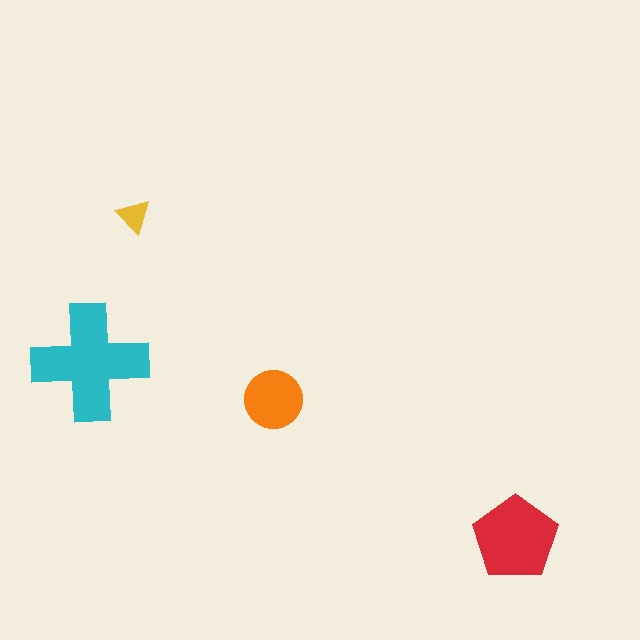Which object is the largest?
The cyan cross.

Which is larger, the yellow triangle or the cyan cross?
The cyan cross.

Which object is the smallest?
The yellow triangle.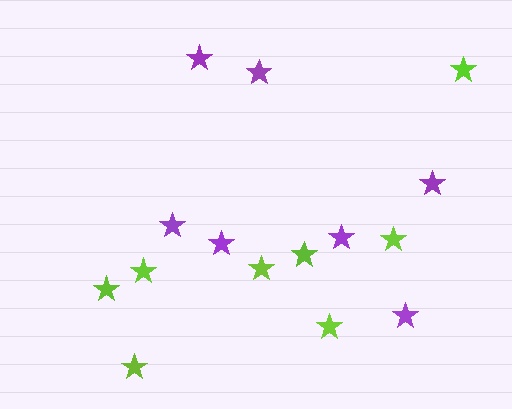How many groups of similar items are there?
There are 2 groups: one group of lime stars (8) and one group of purple stars (7).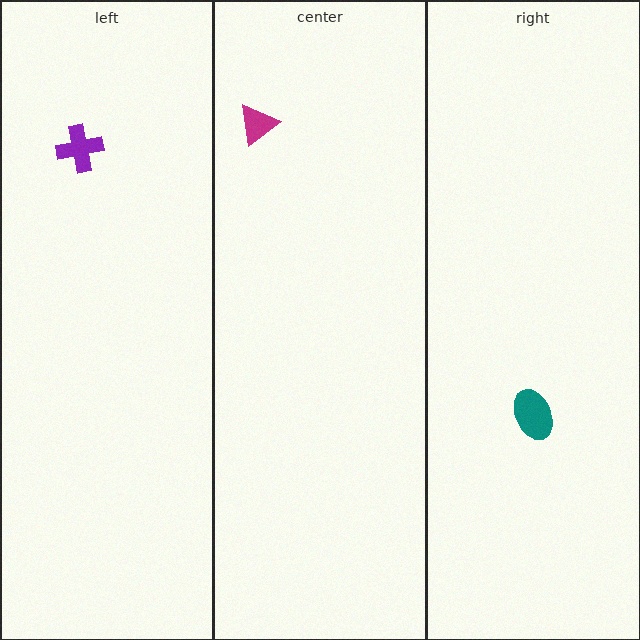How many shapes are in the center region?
1.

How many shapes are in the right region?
1.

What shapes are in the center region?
The magenta triangle.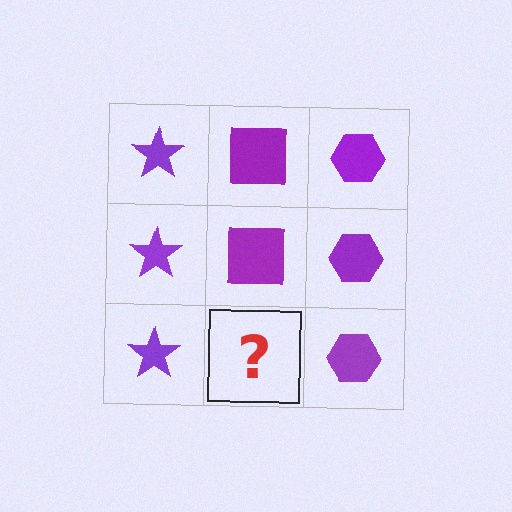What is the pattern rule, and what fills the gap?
The rule is that each column has a consistent shape. The gap should be filled with a purple square.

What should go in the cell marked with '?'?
The missing cell should contain a purple square.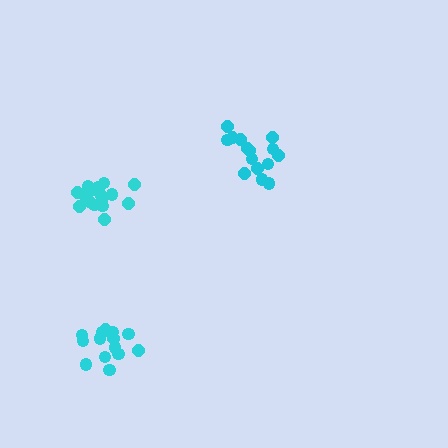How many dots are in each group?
Group 1: 15 dots, Group 2: 17 dots, Group 3: 14 dots (46 total).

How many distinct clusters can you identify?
There are 3 distinct clusters.